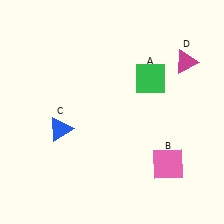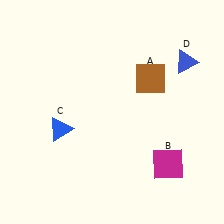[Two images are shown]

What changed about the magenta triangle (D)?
In Image 1, D is magenta. In Image 2, it changed to blue.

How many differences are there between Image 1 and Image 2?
There are 3 differences between the two images.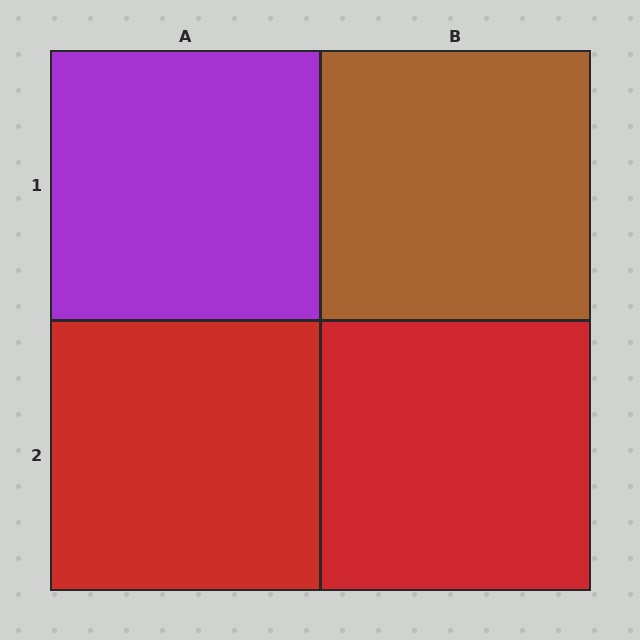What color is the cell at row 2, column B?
Red.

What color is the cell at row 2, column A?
Red.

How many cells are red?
2 cells are red.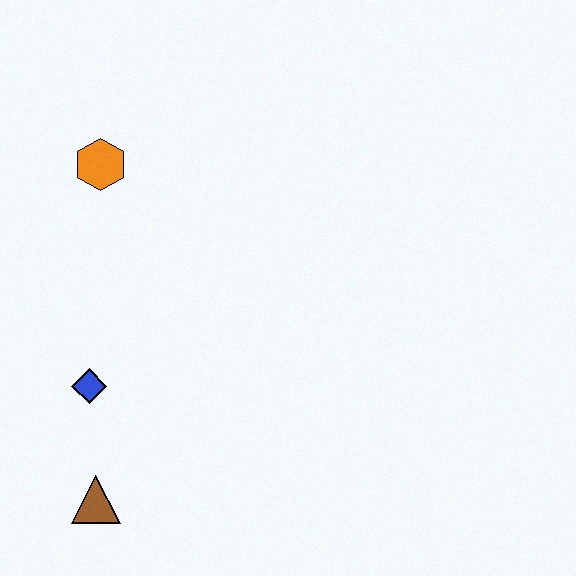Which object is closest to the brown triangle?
The blue diamond is closest to the brown triangle.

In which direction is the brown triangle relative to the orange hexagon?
The brown triangle is below the orange hexagon.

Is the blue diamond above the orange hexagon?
No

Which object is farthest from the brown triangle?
The orange hexagon is farthest from the brown triangle.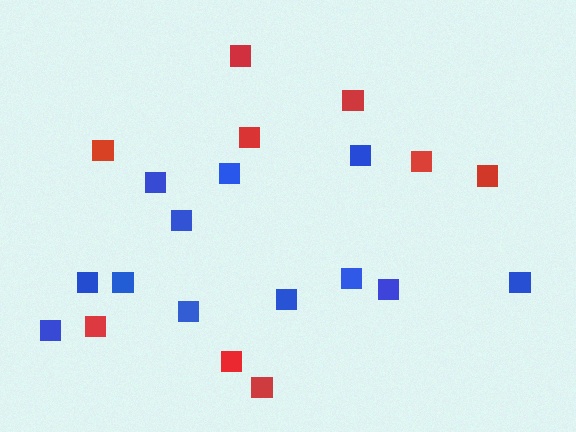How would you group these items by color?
There are 2 groups: one group of blue squares (12) and one group of red squares (9).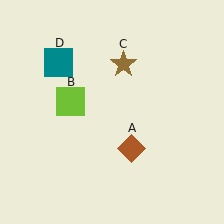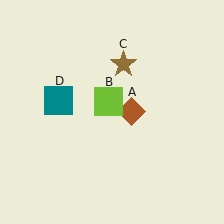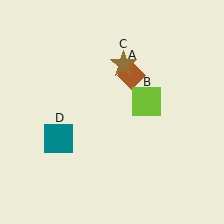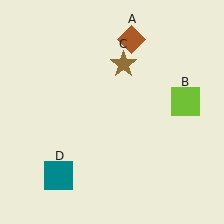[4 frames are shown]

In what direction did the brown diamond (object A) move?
The brown diamond (object A) moved up.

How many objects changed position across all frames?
3 objects changed position: brown diamond (object A), lime square (object B), teal square (object D).